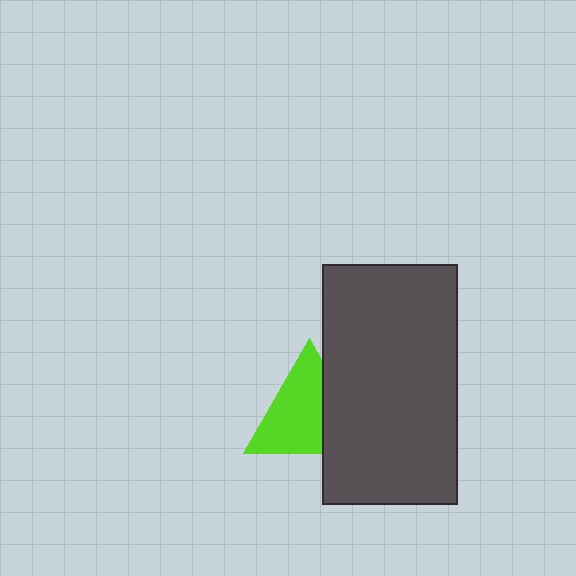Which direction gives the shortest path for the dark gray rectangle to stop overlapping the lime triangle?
Moving right gives the shortest separation.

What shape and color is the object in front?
The object in front is a dark gray rectangle.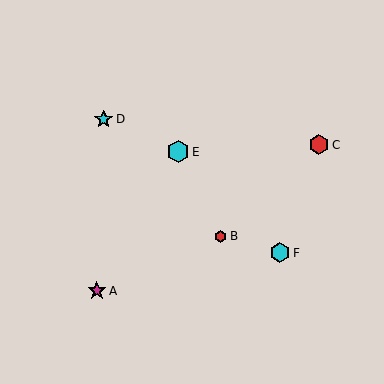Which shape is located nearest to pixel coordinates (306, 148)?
The red hexagon (labeled C) at (319, 145) is nearest to that location.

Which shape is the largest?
The cyan hexagon (labeled E) is the largest.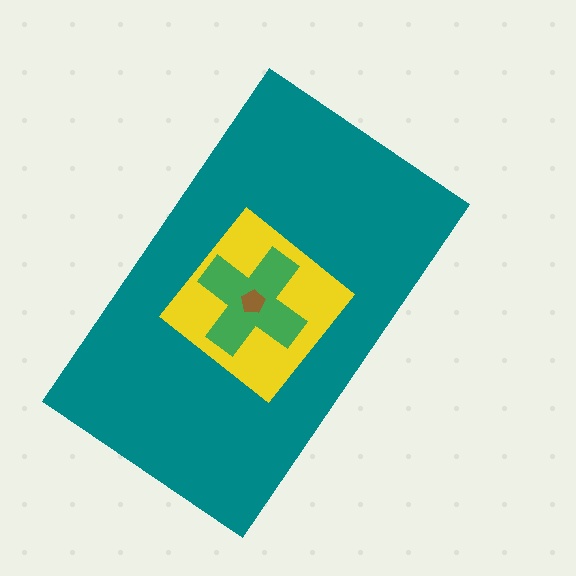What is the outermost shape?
The teal rectangle.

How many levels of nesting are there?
4.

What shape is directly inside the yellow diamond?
The green cross.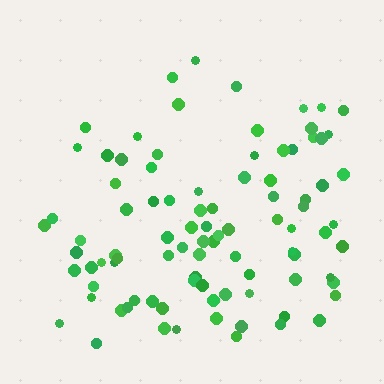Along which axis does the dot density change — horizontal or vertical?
Vertical.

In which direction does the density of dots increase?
From top to bottom, with the bottom side densest.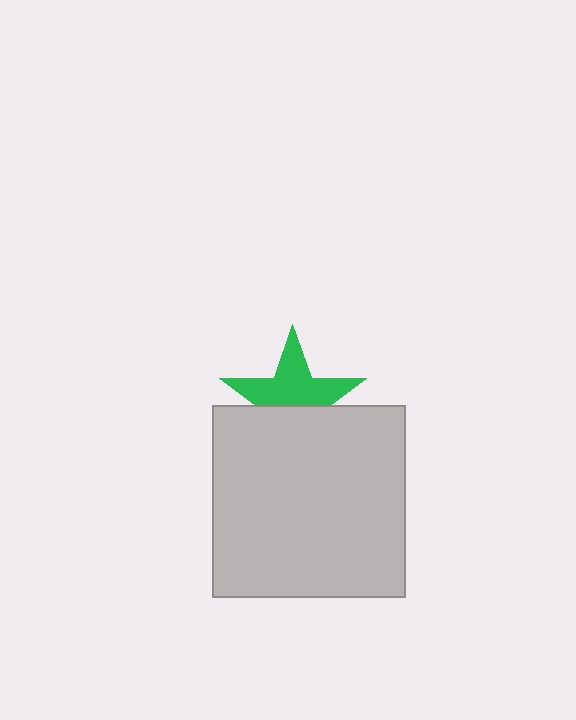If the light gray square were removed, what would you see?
You would see the complete green star.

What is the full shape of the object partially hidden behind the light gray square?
The partially hidden object is a green star.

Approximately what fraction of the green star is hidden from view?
Roughly 42% of the green star is hidden behind the light gray square.